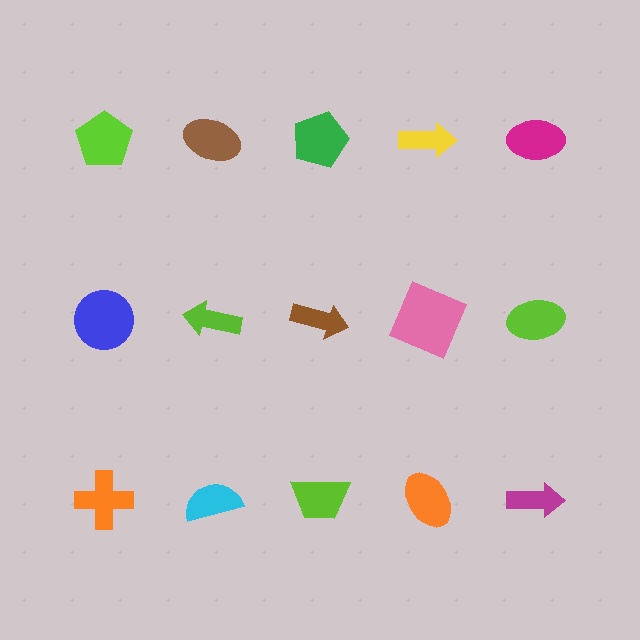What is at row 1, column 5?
A magenta ellipse.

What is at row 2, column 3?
A brown arrow.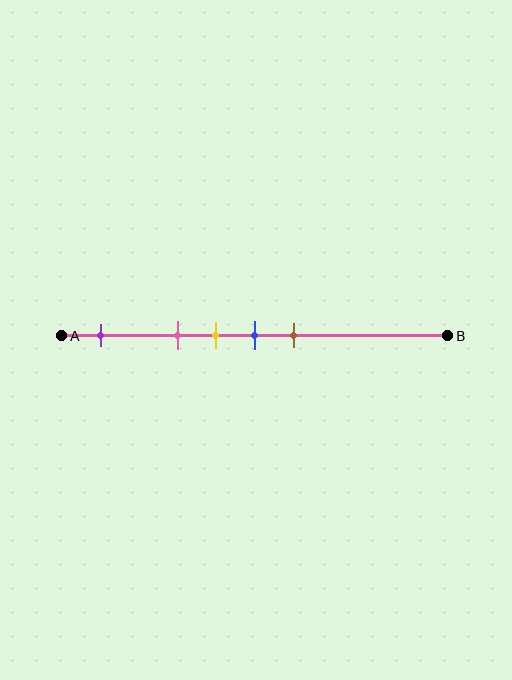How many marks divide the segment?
There are 5 marks dividing the segment.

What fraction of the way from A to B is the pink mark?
The pink mark is approximately 30% (0.3) of the way from A to B.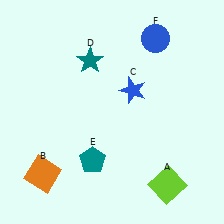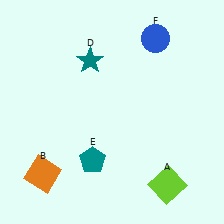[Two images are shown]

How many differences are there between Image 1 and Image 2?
There is 1 difference between the two images.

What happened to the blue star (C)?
The blue star (C) was removed in Image 2. It was in the top-right area of Image 1.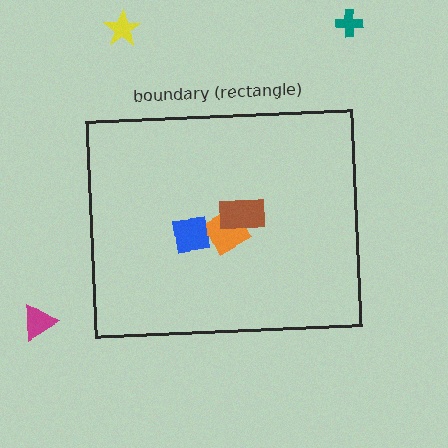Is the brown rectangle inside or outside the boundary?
Inside.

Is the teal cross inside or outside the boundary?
Outside.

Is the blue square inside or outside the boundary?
Inside.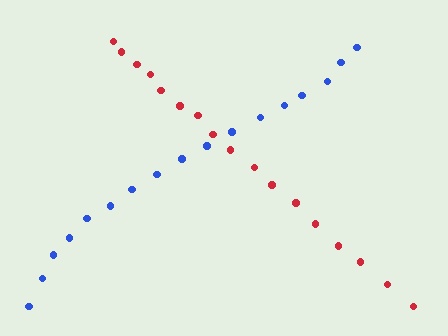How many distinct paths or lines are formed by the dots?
There are 2 distinct paths.